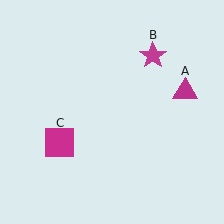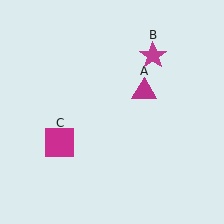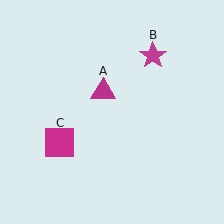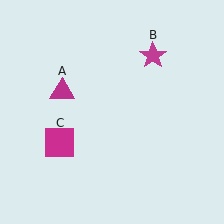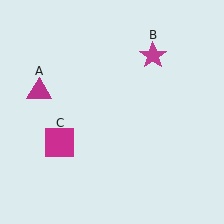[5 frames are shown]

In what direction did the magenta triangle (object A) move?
The magenta triangle (object A) moved left.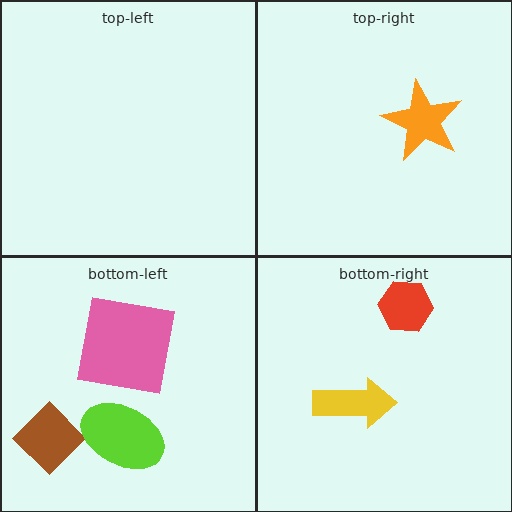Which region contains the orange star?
The top-right region.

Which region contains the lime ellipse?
The bottom-left region.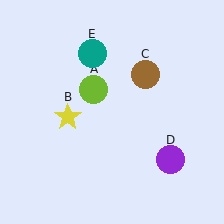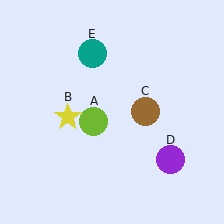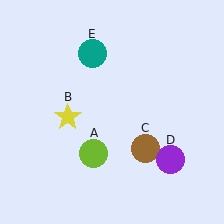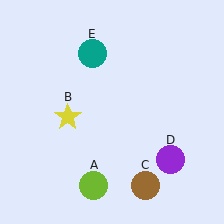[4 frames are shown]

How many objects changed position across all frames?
2 objects changed position: lime circle (object A), brown circle (object C).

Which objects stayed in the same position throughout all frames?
Yellow star (object B) and purple circle (object D) and teal circle (object E) remained stationary.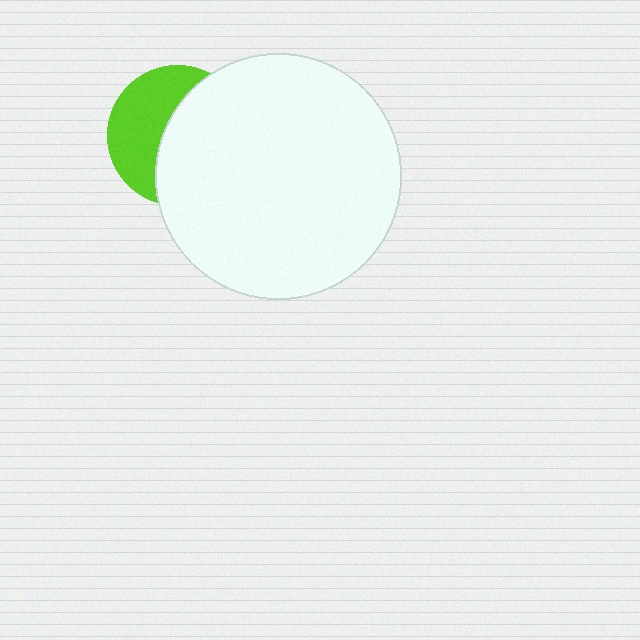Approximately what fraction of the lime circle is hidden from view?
Roughly 57% of the lime circle is hidden behind the white circle.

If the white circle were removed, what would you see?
You would see the complete lime circle.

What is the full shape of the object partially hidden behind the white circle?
The partially hidden object is a lime circle.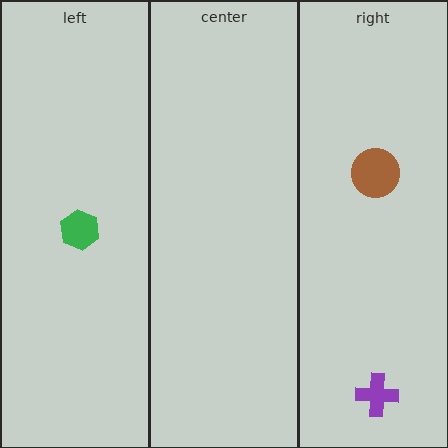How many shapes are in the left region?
1.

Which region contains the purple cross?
The right region.